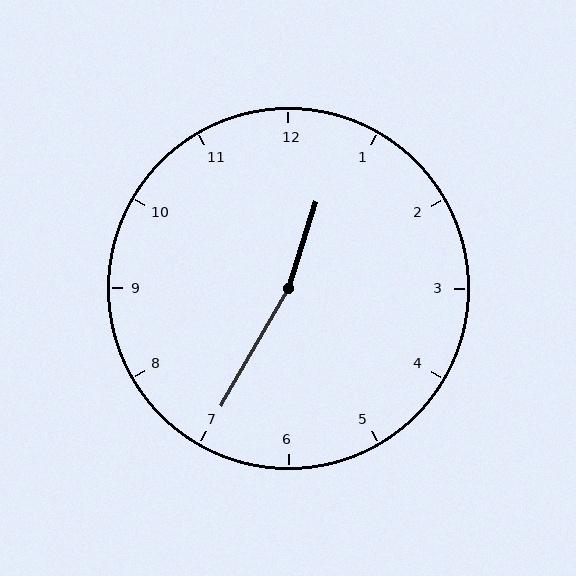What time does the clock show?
12:35.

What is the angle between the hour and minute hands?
Approximately 168 degrees.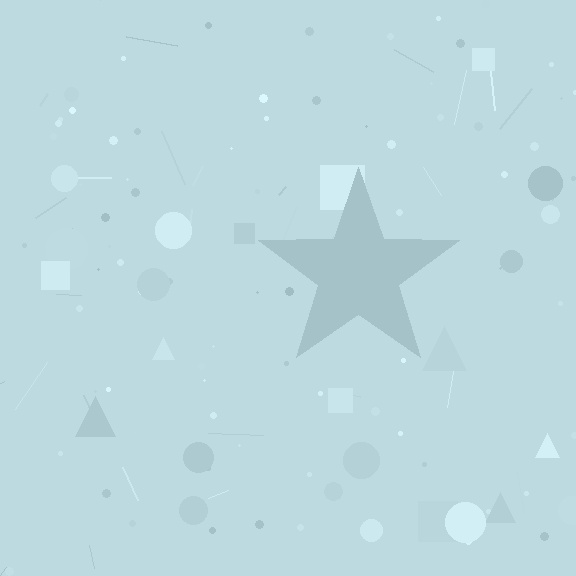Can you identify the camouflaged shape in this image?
The camouflaged shape is a star.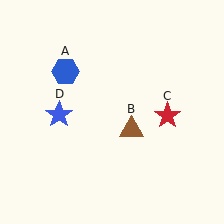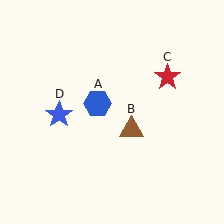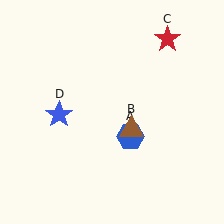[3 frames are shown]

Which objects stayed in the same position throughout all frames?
Brown triangle (object B) and blue star (object D) remained stationary.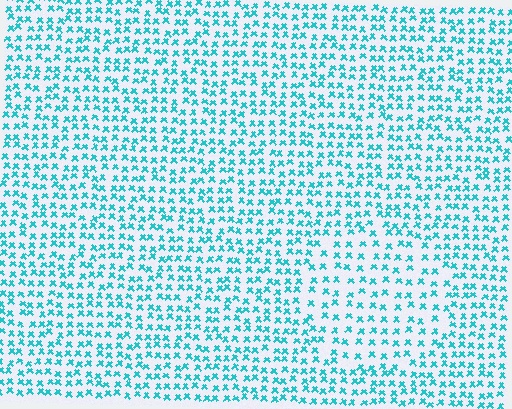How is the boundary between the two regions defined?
The boundary is defined by a change in element density (approximately 1.6x ratio). All elements are the same color, size, and shape.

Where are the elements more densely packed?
The elements are more densely packed outside the circle boundary.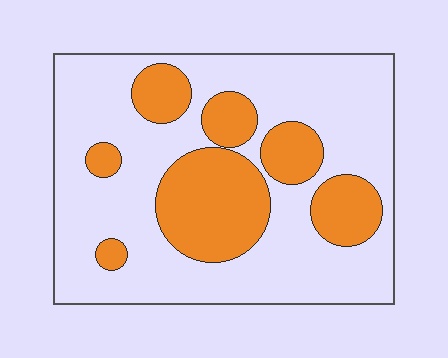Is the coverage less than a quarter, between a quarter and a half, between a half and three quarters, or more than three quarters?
Between a quarter and a half.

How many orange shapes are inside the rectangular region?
7.